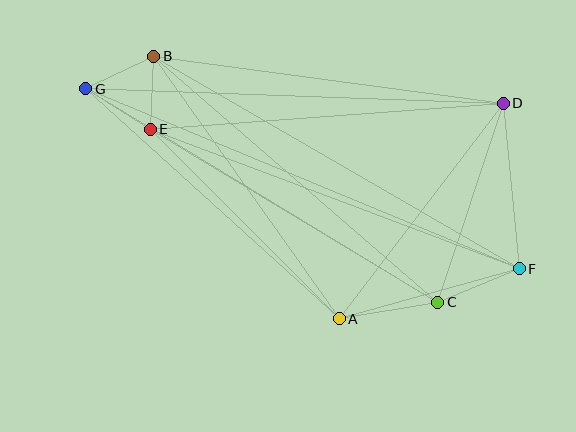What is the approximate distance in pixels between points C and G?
The distance between C and G is approximately 412 pixels.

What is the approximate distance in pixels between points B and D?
The distance between B and D is approximately 353 pixels.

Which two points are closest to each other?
Points B and E are closest to each other.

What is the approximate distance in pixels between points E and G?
The distance between E and G is approximately 76 pixels.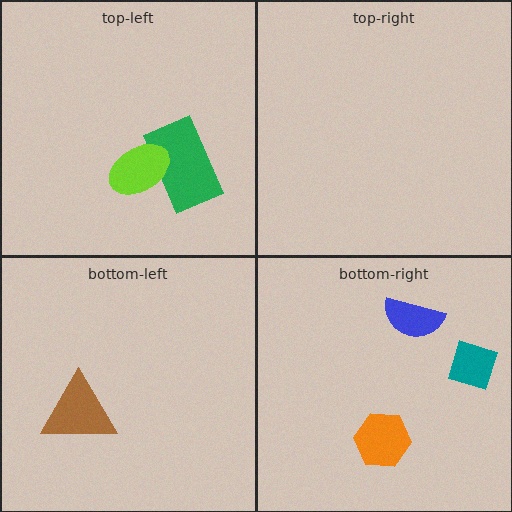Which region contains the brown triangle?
The bottom-left region.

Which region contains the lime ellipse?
The top-left region.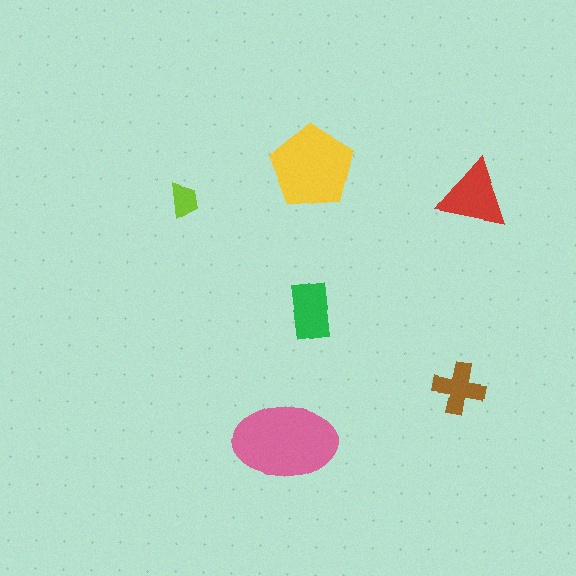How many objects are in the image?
There are 6 objects in the image.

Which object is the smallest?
The lime trapezoid.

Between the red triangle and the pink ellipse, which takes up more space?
The pink ellipse.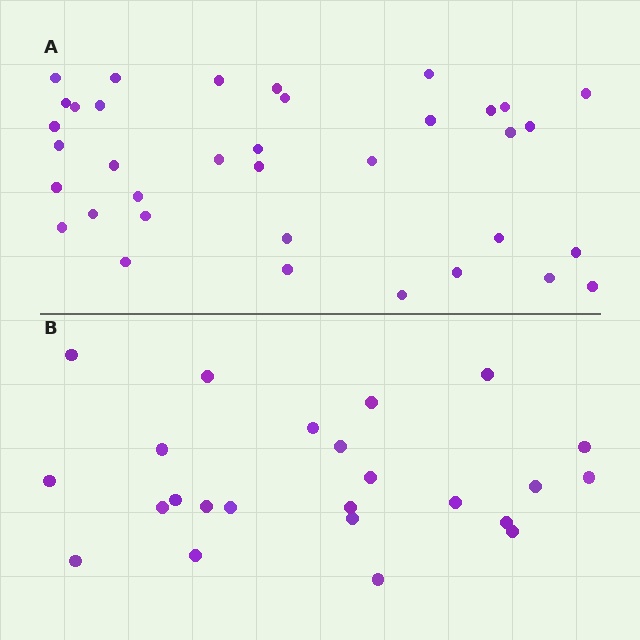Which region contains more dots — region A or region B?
Region A (the top region) has more dots.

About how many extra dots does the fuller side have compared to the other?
Region A has roughly 12 or so more dots than region B.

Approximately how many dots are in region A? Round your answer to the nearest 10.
About 40 dots. (The exact count is 36, which rounds to 40.)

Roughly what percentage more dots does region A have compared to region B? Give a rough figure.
About 50% more.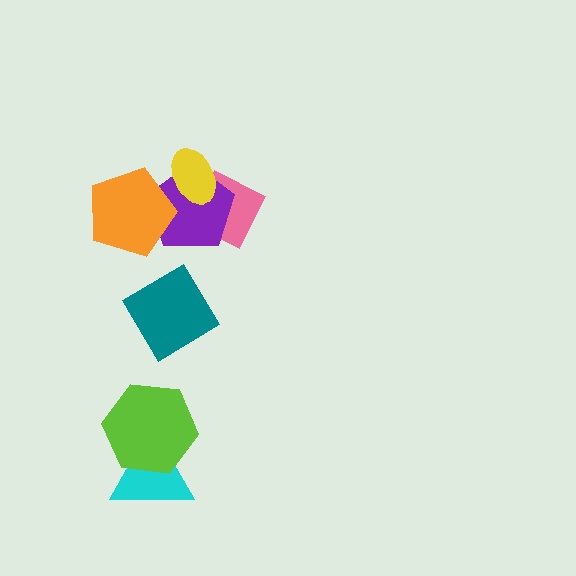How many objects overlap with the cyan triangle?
1 object overlaps with the cyan triangle.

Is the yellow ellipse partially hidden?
No, no other shape covers it.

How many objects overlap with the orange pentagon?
1 object overlaps with the orange pentagon.